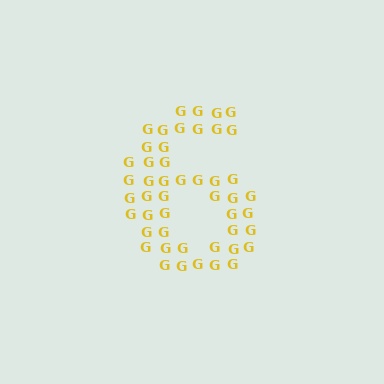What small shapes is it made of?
It is made of small letter G's.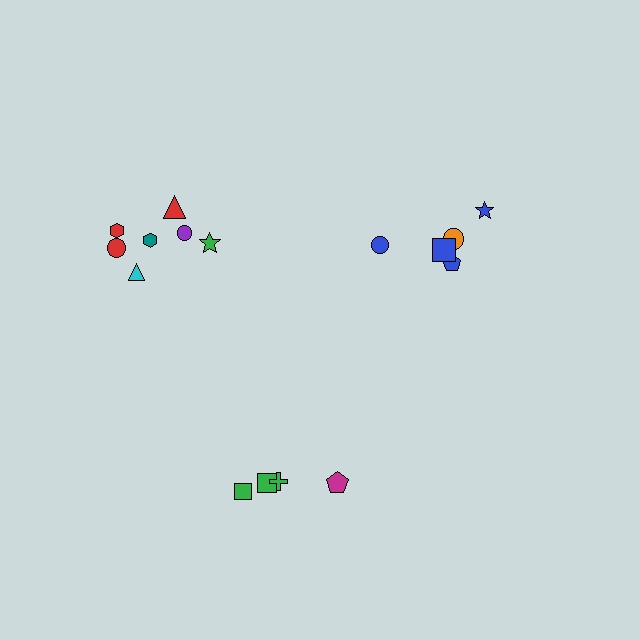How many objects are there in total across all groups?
There are 16 objects.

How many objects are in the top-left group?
There are 7 objects.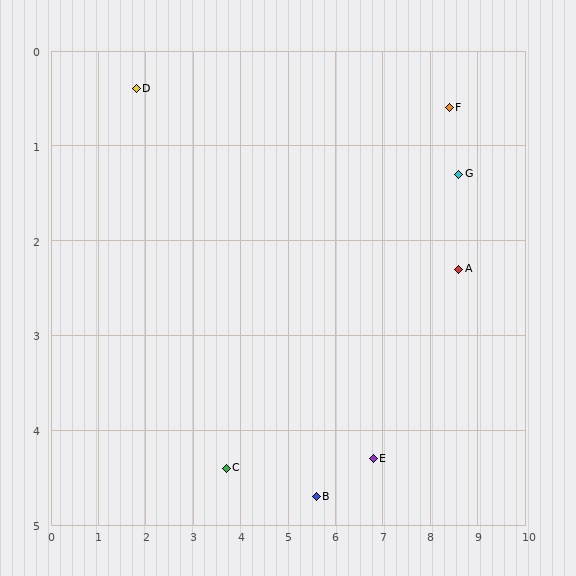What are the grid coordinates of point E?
Point E is at approximately (6.8, 4.3).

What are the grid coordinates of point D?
Point D is at approximately (1.8, 0.4).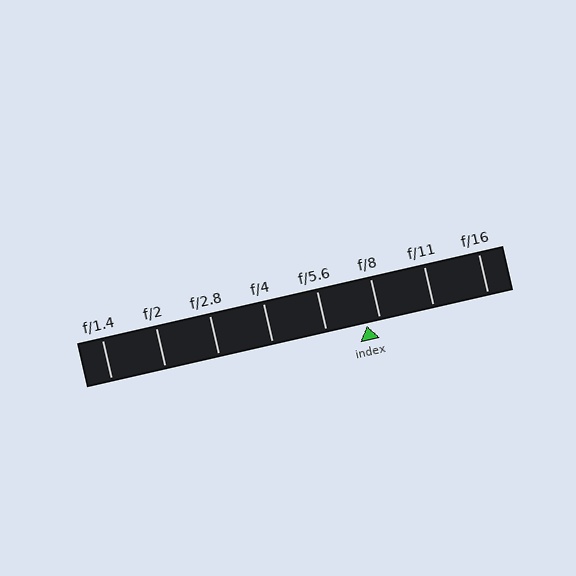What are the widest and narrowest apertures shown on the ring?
The widest aperture shown is f/1.4 and the narrowest is f/16.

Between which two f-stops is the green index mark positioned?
The index mark is between f/5.6 and f/8.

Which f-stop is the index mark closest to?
The index mark is closest to f/8.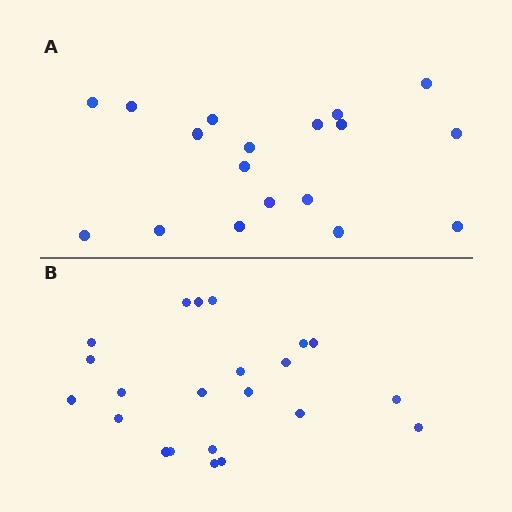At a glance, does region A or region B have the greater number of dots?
Region B (the bottom region) has more dots.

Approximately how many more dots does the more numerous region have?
Region B has about 4 more dots than region A.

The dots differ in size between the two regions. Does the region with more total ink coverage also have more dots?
No. Region A has more total ink coverage because its dots are larger, but region B actually contains more individual dots. Total area can be misleading — the number of items is what matters here.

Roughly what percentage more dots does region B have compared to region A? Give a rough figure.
About 20% more.